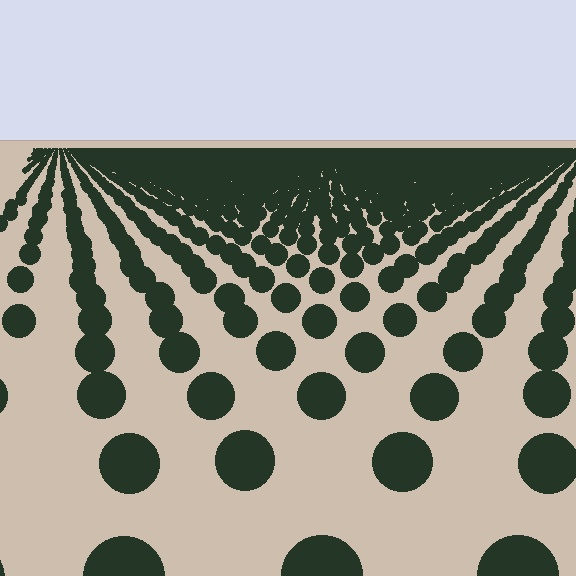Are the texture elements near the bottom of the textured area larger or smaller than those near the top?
Larger. Near the bottom, elements are closer to the viewer and appear at a bigger on-screen size.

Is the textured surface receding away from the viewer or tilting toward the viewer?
The surface is receding away from the viewer. Texture elements get smaller and denser toward the top.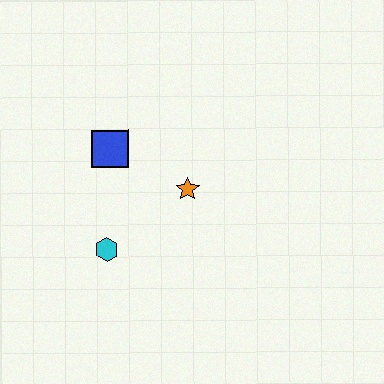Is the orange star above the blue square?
No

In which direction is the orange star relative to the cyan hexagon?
The orange star is to the right of the cyan hexagon.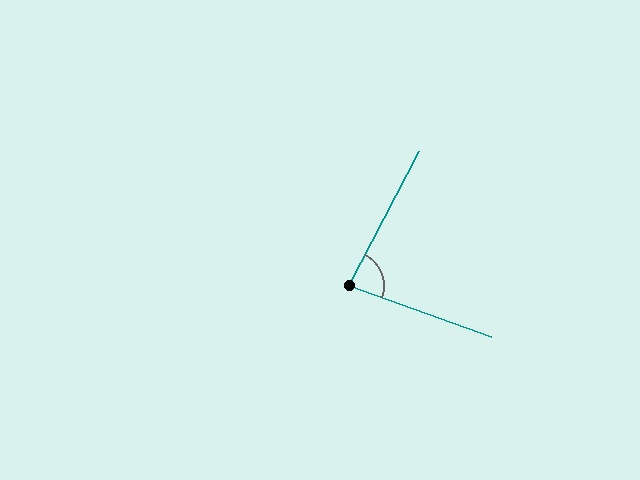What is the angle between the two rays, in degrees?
Approximately 82 degrees.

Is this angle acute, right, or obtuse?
It is acute.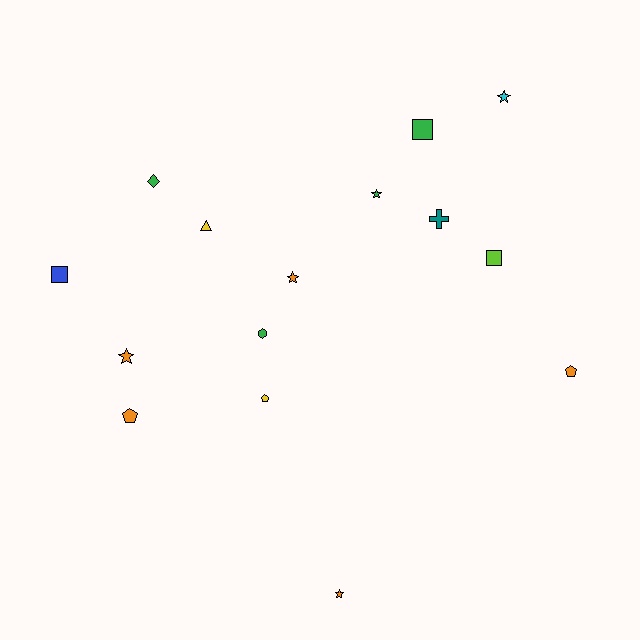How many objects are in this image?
There are 15 objects.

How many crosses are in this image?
There is 1 cross.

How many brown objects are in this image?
There are no brown objects.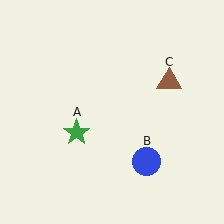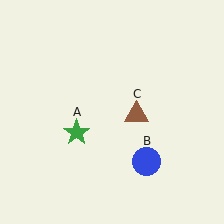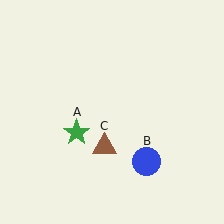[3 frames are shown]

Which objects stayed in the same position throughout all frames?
Green star (object A) and blue circle (object B) remained stationary.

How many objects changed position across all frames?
1 object changed position: brown triangle (object C).